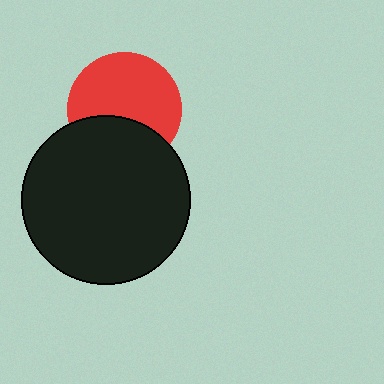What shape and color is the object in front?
The object in front is a black circle.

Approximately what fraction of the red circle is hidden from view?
Roughly 35% of the red circle is hidden behind the black circle.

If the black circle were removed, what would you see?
You would see the complete red circle.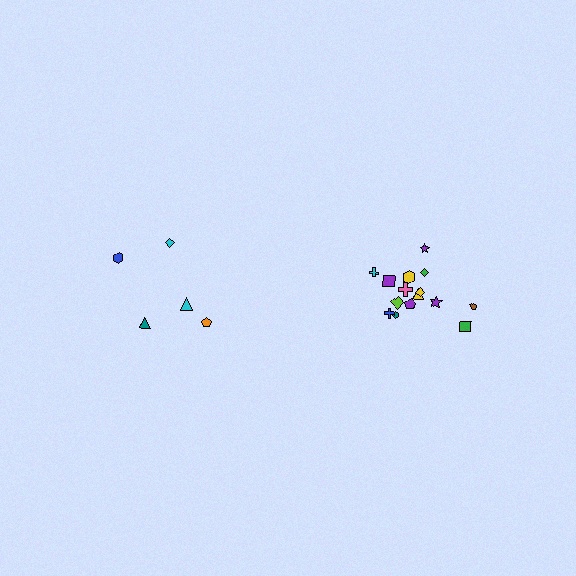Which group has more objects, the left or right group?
The right group.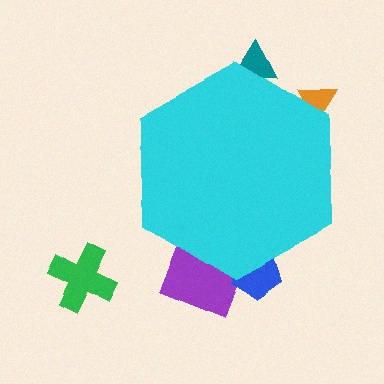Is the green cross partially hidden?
No, the green cross is fully visible.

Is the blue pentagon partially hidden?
Yes, the blue pentagon is partially hidden behind the cyan hexagon.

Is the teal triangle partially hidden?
Yes, the teal triangle is partially hidden behind the cyan hexagon.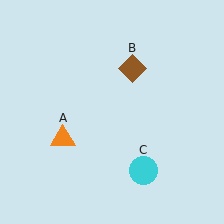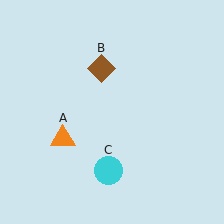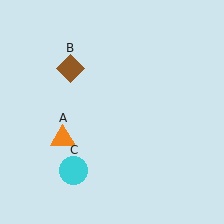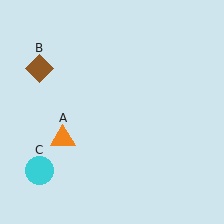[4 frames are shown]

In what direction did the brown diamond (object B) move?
The brown diamond (object B) moved left.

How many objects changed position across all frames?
2 objects changed position: brown diamond (object B), cyan circle (object C).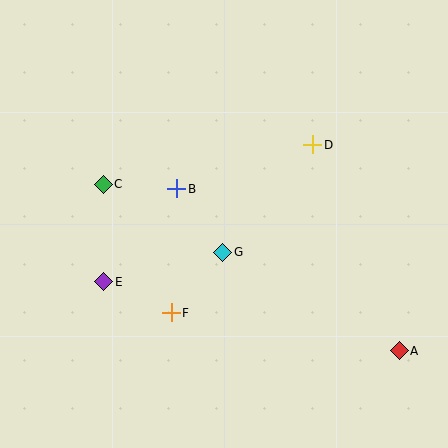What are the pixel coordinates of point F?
Point F is at (171, 313).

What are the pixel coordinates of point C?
Point C is at (103, 184).